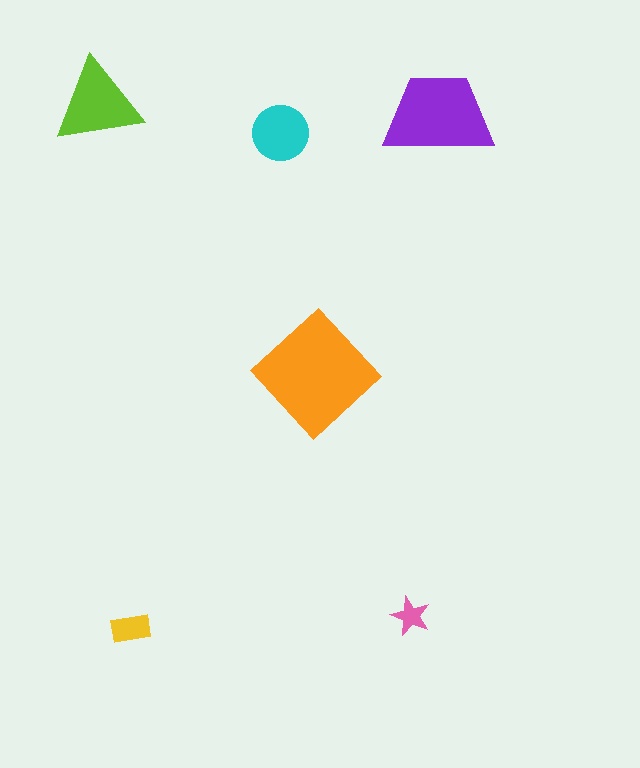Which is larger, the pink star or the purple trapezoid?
The purple trapezoid.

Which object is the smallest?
The pink star.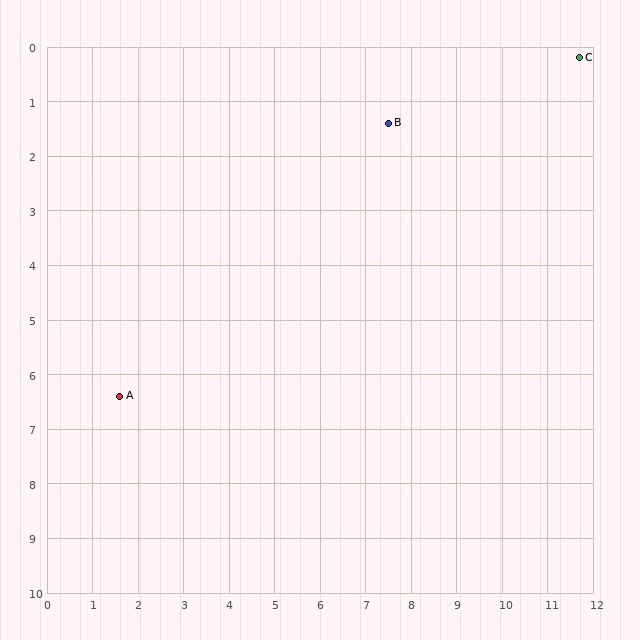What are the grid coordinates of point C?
Point C is at approximately (11.7, 0.2).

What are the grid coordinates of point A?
Point A is at approximately (1.6, 6.4).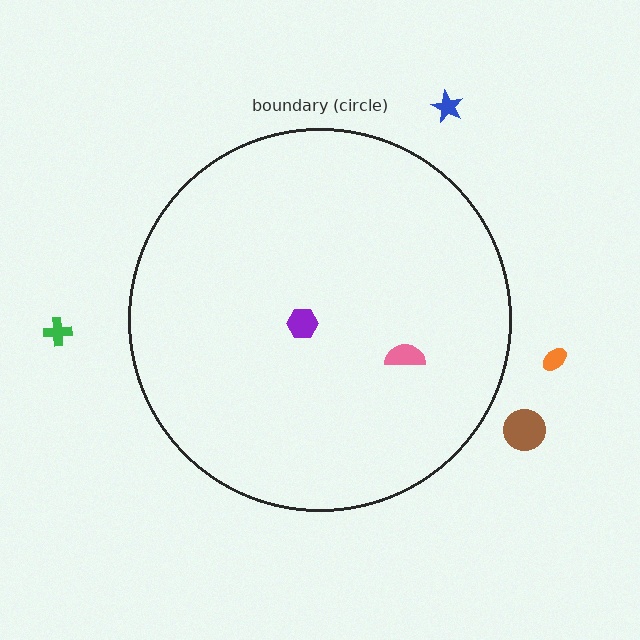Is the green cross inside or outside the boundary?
Outside.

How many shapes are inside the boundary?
2 inside, 4 outside.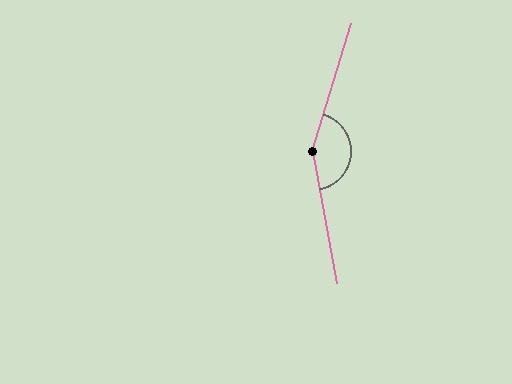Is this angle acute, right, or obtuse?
It is obtuse.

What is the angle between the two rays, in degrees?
Approximately 153 degrees.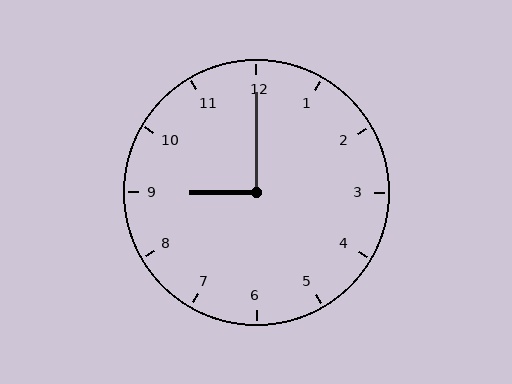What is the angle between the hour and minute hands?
Approximately 90 degrees.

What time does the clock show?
9:00.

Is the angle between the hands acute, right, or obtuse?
It is right.